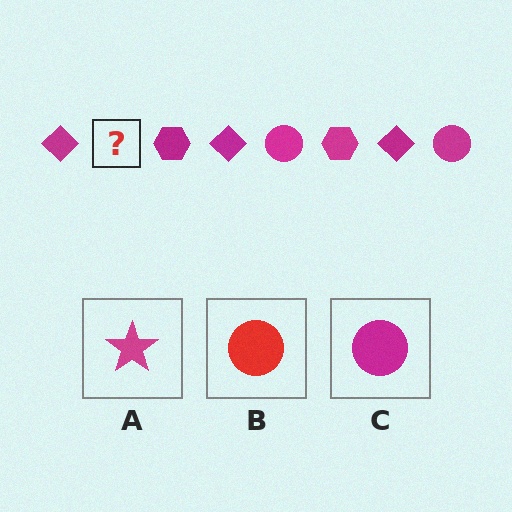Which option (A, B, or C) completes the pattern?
C.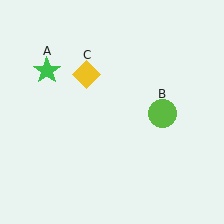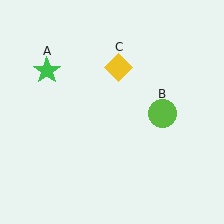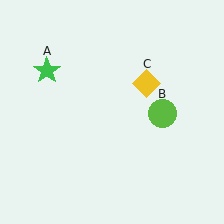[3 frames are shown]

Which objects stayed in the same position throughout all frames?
Green star (object A) and lime circle (object B) remained stationary.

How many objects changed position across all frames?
1 object changed position: yellow diamond (object C).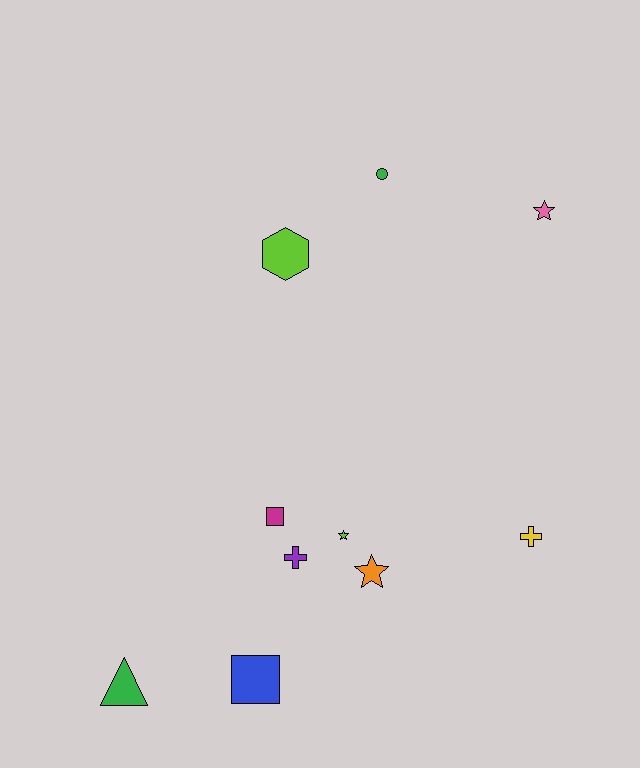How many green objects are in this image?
There are 2 green objects.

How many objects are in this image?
There are 10 objects.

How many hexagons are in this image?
There is 1 hexagon.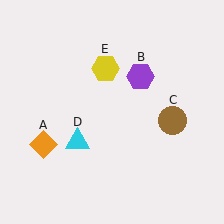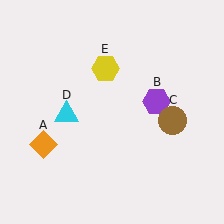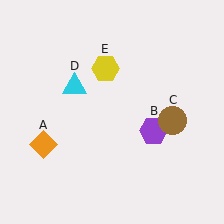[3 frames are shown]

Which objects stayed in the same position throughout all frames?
Orange diamond (object A) and brown circle (object C) and yellow hexagon (object E) remained stationary.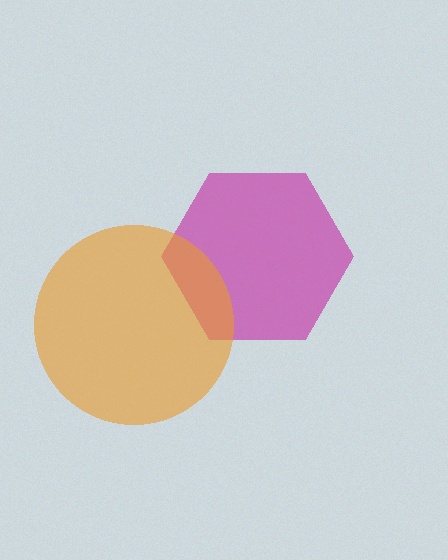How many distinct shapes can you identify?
There are 2 distinct shapes: a magenta hexagon, an orange circle.